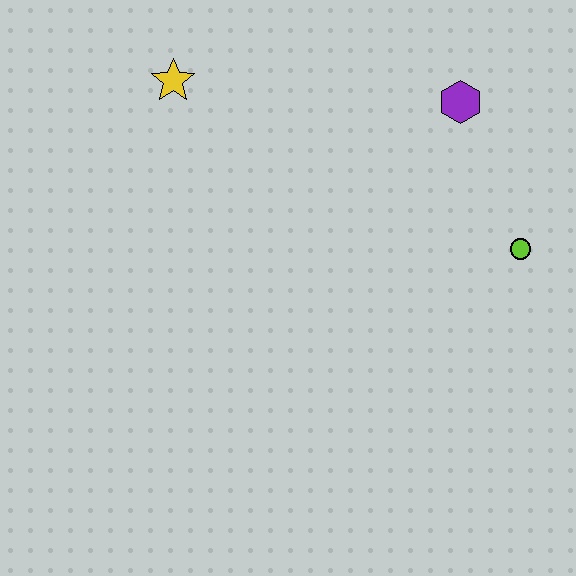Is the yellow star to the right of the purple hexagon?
No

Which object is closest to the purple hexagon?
The lime circle is closest to the purple hexagon.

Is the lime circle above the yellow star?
No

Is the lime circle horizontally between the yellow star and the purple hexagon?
No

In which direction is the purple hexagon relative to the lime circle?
The purple hexagon is above the lime circle.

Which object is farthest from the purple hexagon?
The yellow star is farthest from the purple hexagon.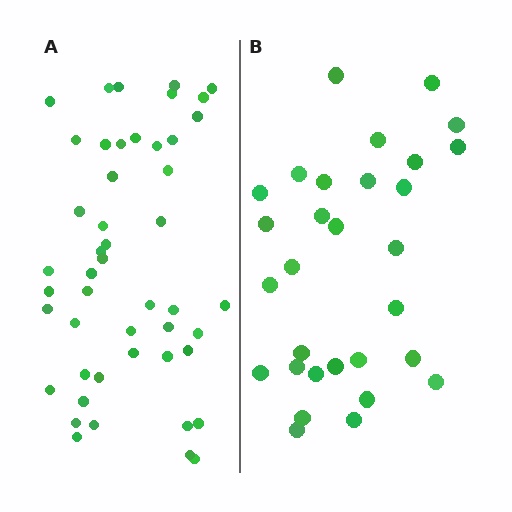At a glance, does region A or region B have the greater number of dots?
Region A (the left region) has more dots.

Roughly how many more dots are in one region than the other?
Region A has approximately 20 more dots than region B.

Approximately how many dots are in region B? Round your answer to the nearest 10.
About 30 dots.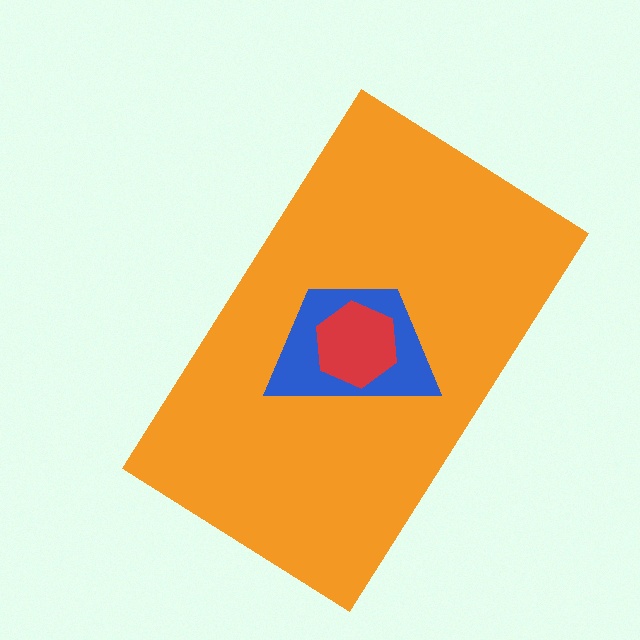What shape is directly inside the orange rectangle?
The blue trapezoid.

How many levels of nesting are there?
3.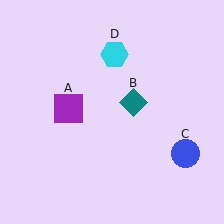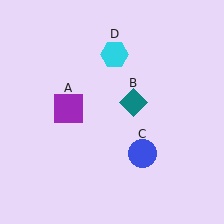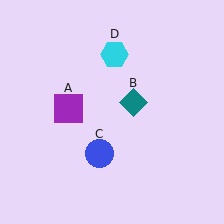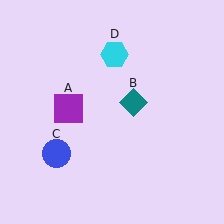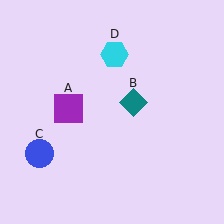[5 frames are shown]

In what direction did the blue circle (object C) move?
The blue circle (object C) moved left.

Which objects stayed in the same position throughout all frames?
Purple square (object A) and teal diamond (object B) and cyan hexagon (object D) remained stationary.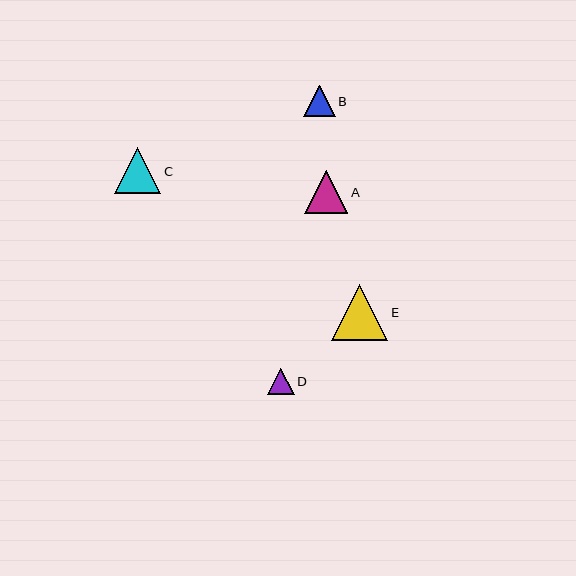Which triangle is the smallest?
Triangle D is the smallest with a size of approximately 26 pixels.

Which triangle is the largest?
Triangle E is the largest with a size of approximately 56 pixels.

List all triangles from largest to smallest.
From largest to smallest: E, C, A, B, D.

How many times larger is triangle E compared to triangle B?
Triangle E is approximately 1.8 times the size of triangle B.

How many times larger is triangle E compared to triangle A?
Triangle E is approximately 1.3 times the size of triangle A.